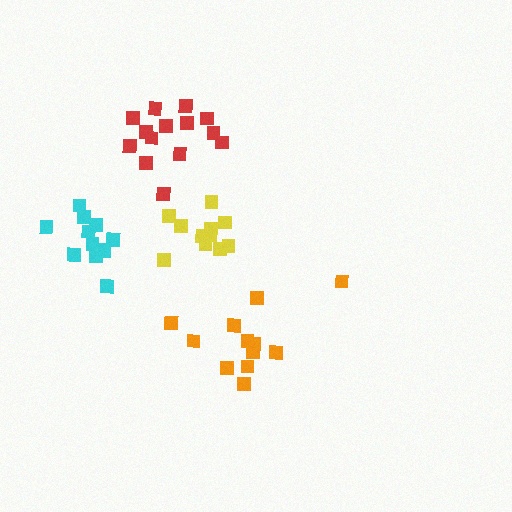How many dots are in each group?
Group 1: 11 dots, Group 2: 12 dots, Group 3: 14 dots, Group 4: 12 dots (49 total).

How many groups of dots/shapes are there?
There are 4 groups.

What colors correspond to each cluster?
The clusters are colored: yellow, orange, red, cyan.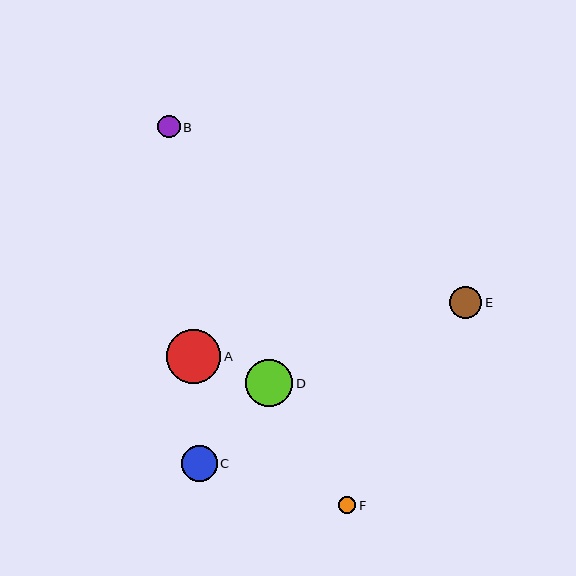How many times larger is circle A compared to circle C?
Circle A is approximately 1.5 times the size of circle C.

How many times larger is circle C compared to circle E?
Circle C is approximately 1.1 times the size of circle E.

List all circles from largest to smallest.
From largest to smallest: A, D, C, E, B, F.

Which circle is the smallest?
Circle F is the smallest with a size of approximately 18 pixels.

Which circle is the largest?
Circle A is the largest with a size of approximately 55 pixels.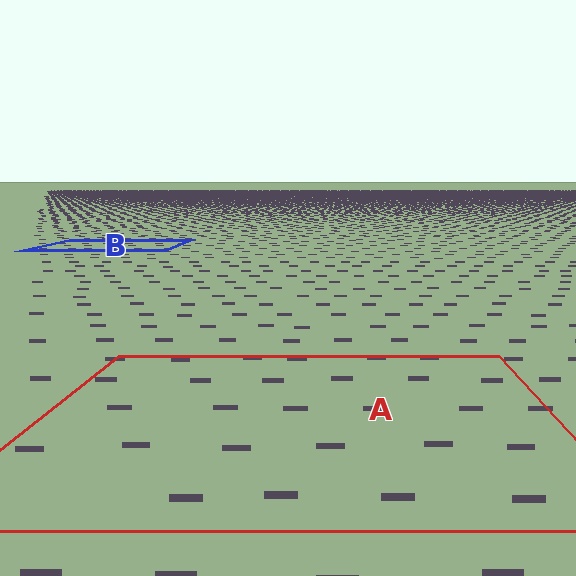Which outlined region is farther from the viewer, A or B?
Region B is farther from the viewer — the texture elements inside it appear smaller and more densely packed.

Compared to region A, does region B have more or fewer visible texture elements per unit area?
Region B has more texture elements per unit area — they are packed more densely because it is farther away.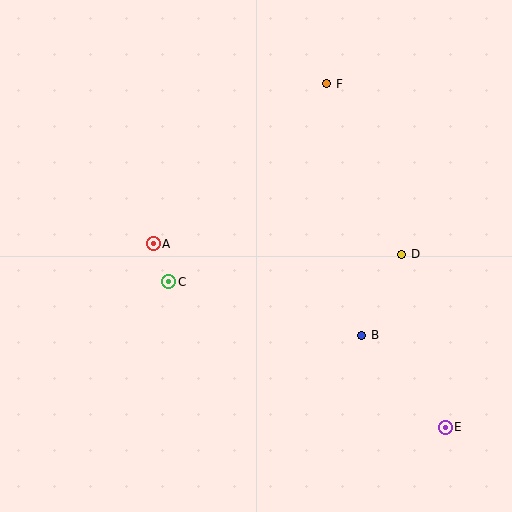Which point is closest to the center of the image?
Point C at (169, 282) is closest to the center.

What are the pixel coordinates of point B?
Point B is at (362, 335).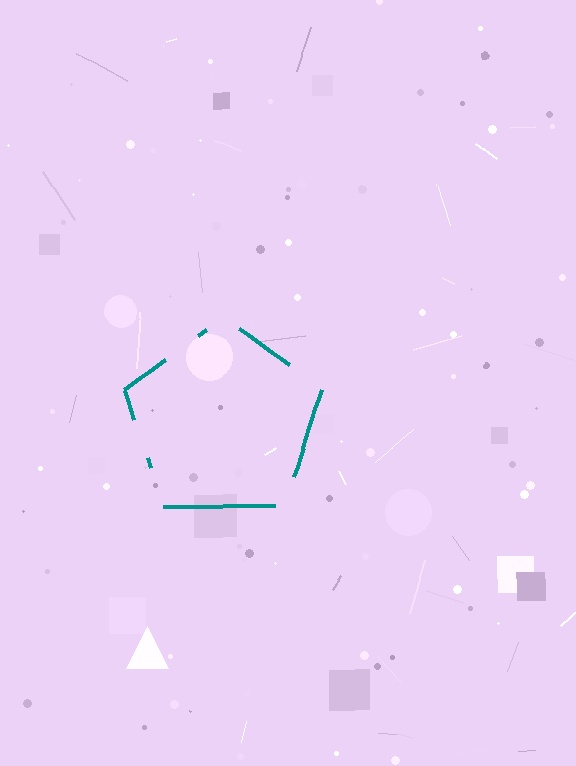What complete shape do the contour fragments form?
The contour fragments form a pentagon.